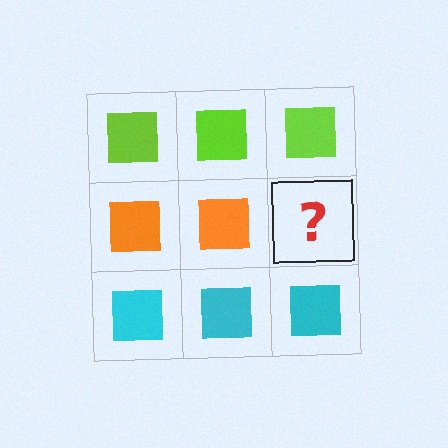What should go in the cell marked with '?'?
The missing cell should contain an orange square.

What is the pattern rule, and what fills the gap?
The rule is that each row has a consistent color. The gap should be filled with an orange square.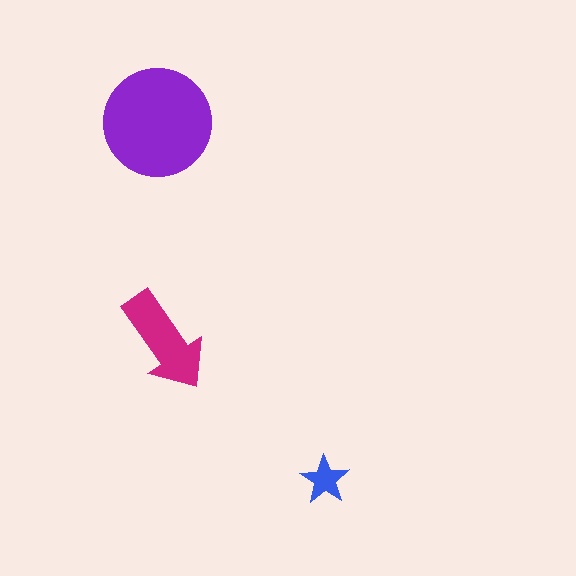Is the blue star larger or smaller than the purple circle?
Smaller.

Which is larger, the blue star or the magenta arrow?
The magenta arrow.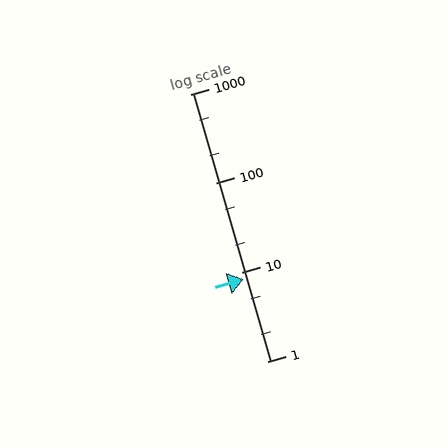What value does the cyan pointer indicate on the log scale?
The pointer indicates approximately 8.3.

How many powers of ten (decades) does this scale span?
The scale spans 3 decades, from 1 to 1000.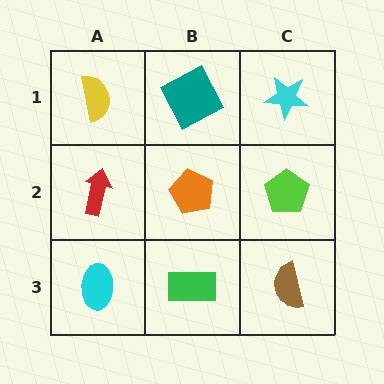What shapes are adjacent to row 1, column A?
A red arrow (row 2, column A), a teal square (row 1, column B).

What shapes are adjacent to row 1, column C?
A lime pentagon (row 2, column C), a teal square (row 1, column B).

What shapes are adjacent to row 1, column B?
An orange pentagon (row 2, column B), a yellow semicircle (row 1, column A), a cyan star (row 1, column C).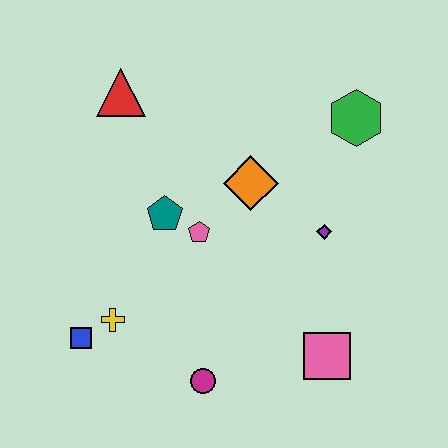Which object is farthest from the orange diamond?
The blue square is farthest from the orange diamond.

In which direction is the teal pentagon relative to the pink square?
The teal pentagon is to the left of the pink square.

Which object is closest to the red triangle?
The teal pentagon is closest to the red triangle.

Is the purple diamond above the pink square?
Yes